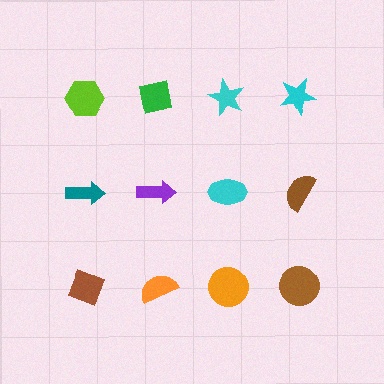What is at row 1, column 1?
A lime hexagon.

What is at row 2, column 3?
A cyan ellipse.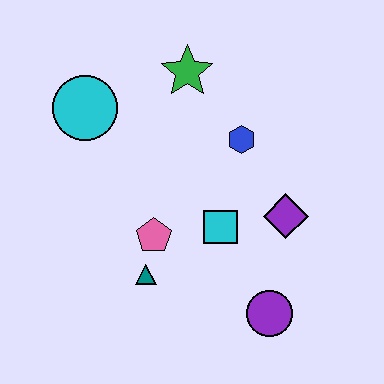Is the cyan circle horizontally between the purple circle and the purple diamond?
No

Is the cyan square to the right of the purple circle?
No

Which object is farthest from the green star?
The purple circle is farthest from the green star.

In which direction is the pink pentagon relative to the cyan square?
The pink pentagon is to the left of the cyan square.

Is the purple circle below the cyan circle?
Yes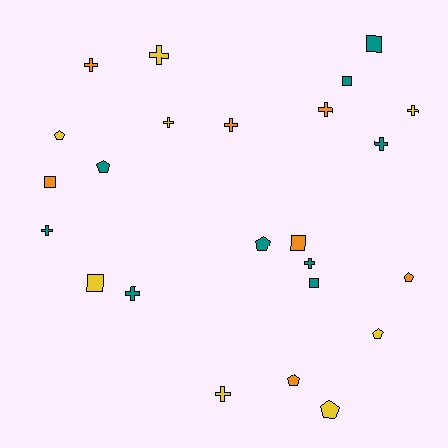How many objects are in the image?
There are 24 objects.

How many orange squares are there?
There are 2 orange squares.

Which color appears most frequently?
Teal, with 9 objects.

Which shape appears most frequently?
Cross, with 11 objects.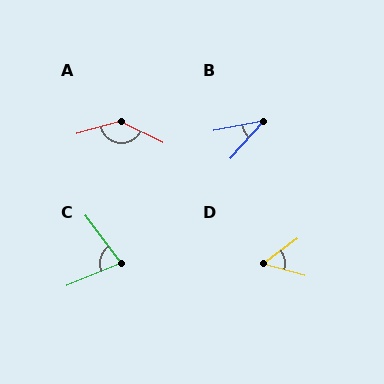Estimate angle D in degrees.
Approximately 52 degrees.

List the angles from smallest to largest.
B (38°), D (52°), C (75°), A (138°).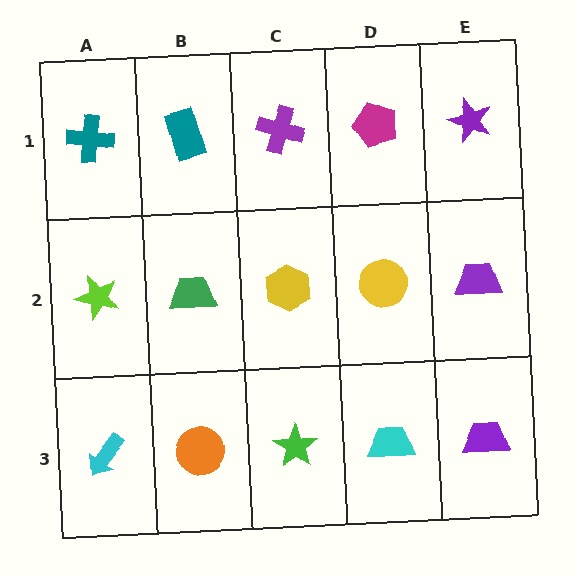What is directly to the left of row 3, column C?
An orange circle.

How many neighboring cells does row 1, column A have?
2.